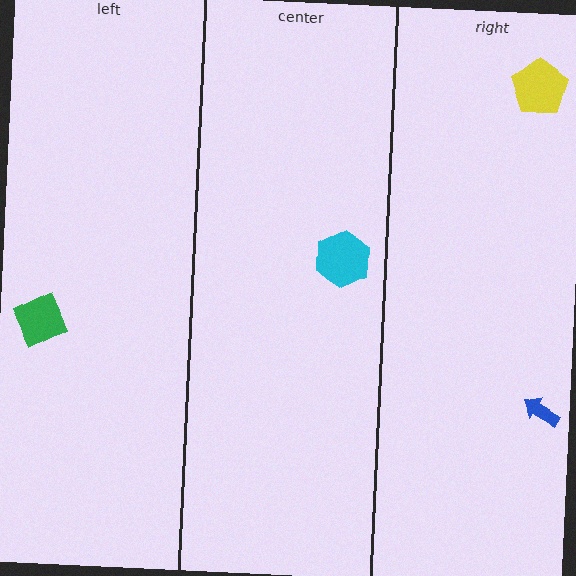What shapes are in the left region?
The green diamond.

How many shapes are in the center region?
1.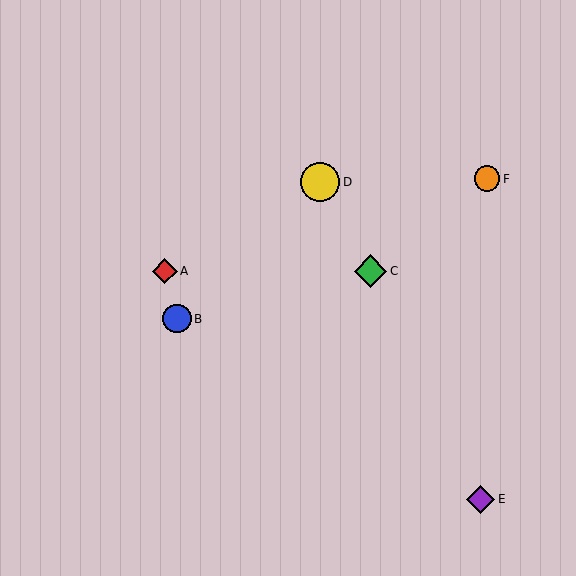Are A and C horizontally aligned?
Yes, both are at y≈271.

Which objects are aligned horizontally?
Objects A, C are aligned horizontally.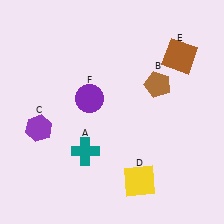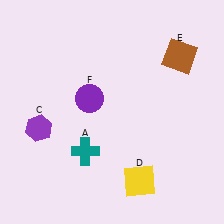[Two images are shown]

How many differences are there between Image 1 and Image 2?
There is 1 difference between the two images.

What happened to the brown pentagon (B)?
The brown pentagon (B) was removed in Image 2. It was in the top-right area of Image 1.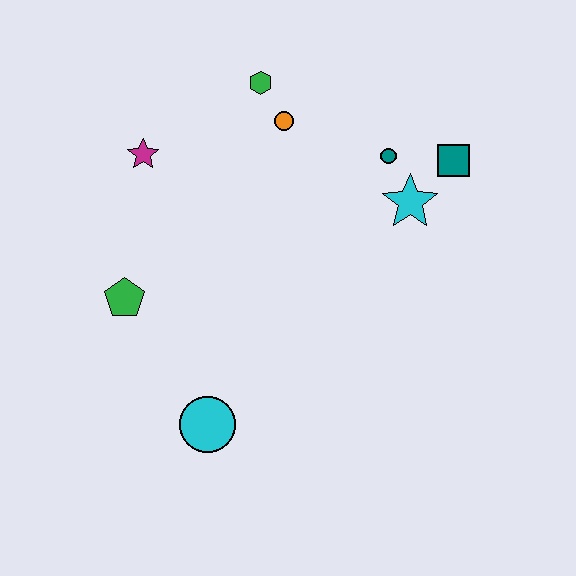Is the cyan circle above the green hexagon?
No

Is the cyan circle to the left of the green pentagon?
No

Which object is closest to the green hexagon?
The orange circle is closest to the green hexagon.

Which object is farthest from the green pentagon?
The teal square is farthest from the green pentagon.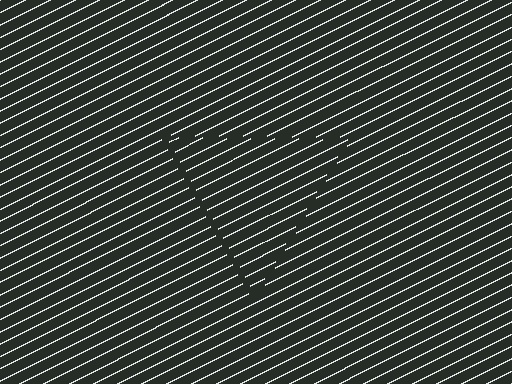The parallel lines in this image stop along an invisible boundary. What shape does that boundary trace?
An illusory triangle. The interior of the shape contains the same grating, shifted by half a period — the contour is defined by the phase discontinuity where line-ends from the inner and outer gratings abut.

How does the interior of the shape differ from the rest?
The interior of the shape contains the same grating, shifted by half a period — the contour is defined by the phase discontinuity where line-ends from the inner and outer gratings abut.